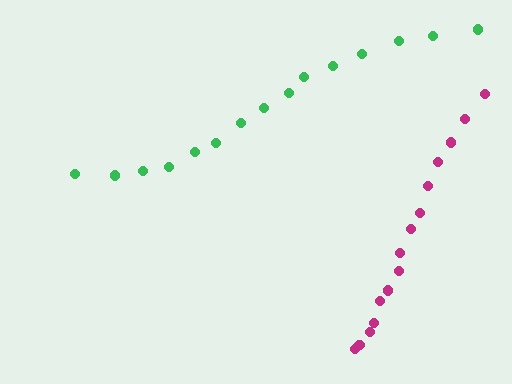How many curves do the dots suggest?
There are 2 distinct paths.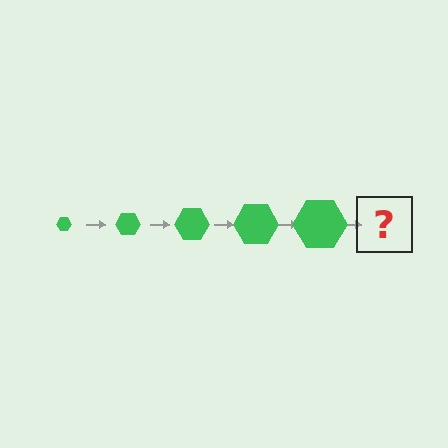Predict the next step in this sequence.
The next step is a green hexagon, larger than the previous one.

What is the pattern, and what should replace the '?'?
The pattern is that the hexagon gets progressively larger each step. The '?' should be a green hexagon, larger than the previous one.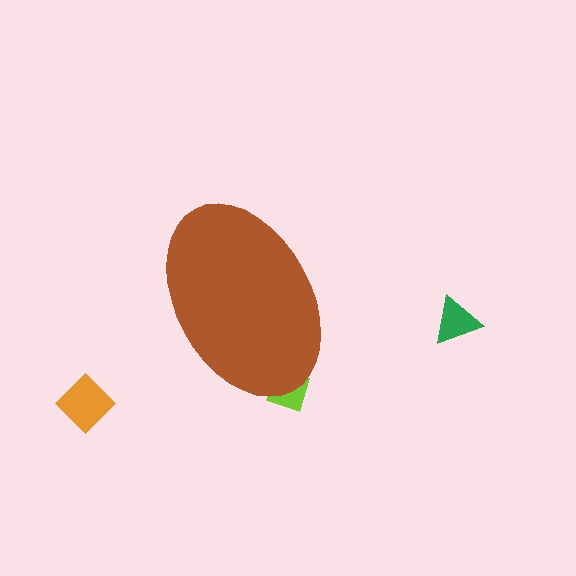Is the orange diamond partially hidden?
No, the orange diamond is fully visible.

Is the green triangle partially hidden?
No, the green triangle is fully visible.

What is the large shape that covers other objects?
A brown ellipse.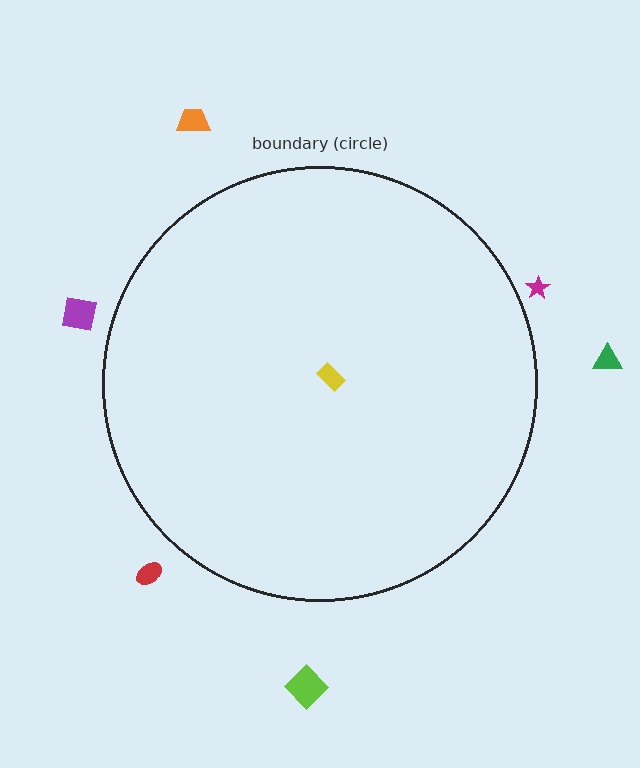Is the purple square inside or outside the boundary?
Outside.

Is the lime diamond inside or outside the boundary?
Outside.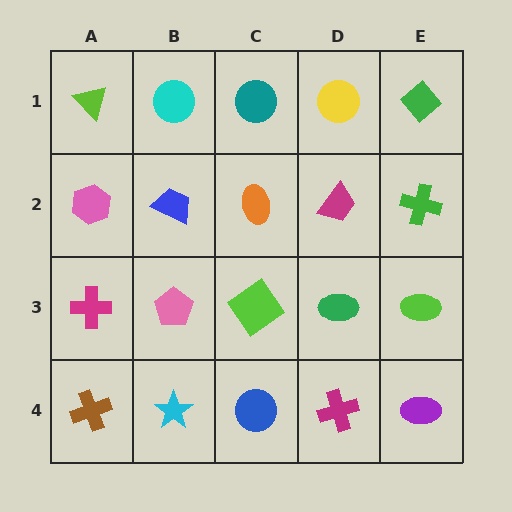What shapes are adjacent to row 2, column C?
A teal circle (row 1, column C), a lime diamond (row 3, column C), a blue trapezoid (row 2, column B), a magenta trapezoid (row 2, column D).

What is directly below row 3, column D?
A magenta cross.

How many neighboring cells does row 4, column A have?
2.